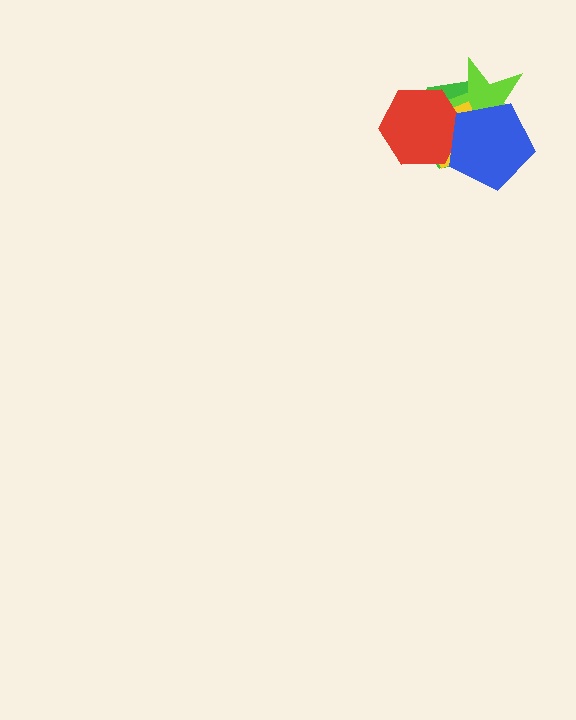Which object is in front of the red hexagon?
The blue pentagon is in front of the red hexagon.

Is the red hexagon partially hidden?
Yes, it is partially covered by another shape.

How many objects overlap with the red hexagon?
4 objects overlap with the red hexagon.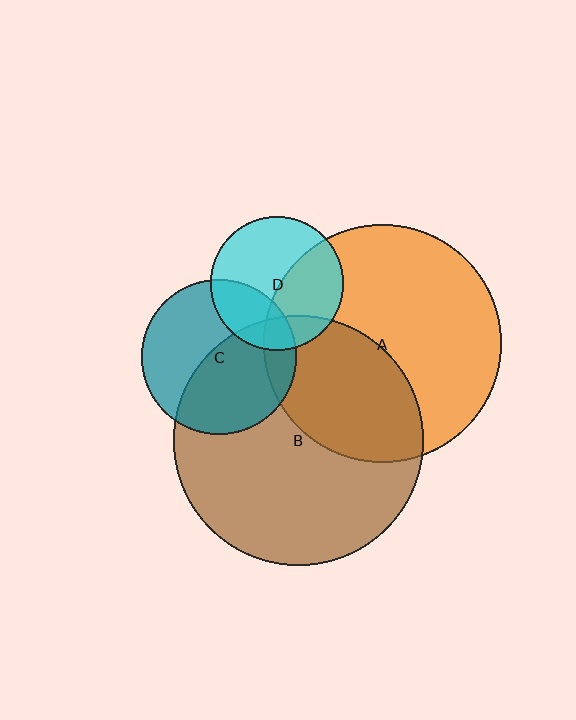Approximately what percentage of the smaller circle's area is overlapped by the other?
Approximately 40%.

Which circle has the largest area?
Circle B (brown).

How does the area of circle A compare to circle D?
Approximately 3.2 times.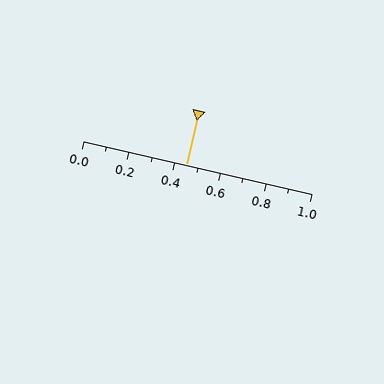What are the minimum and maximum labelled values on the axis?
The axis runs from 0.0 to 1.0.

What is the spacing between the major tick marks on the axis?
The major ticks are spaced 0.2 apart.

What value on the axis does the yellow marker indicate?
The marker indicates approximately 0.45.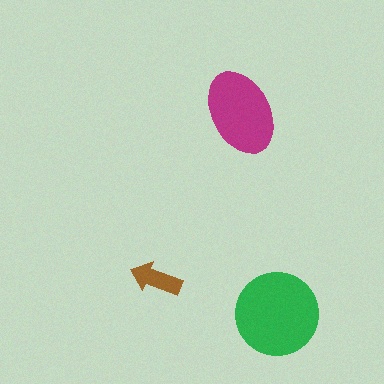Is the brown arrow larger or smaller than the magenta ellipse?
Smaller.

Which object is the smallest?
The brown arrow.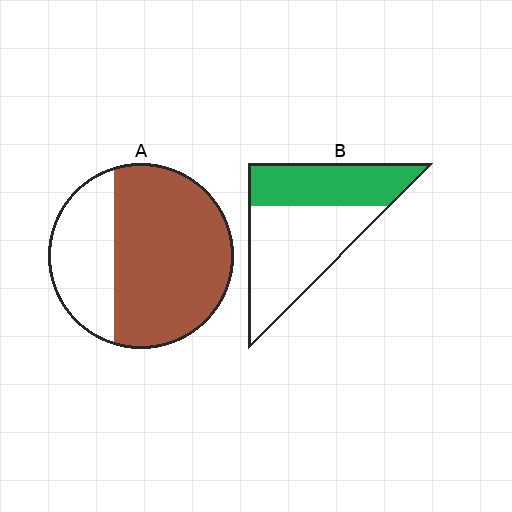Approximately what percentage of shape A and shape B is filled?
A is approximately 70% and B is approximately 40%.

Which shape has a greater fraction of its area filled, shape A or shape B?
Shape A.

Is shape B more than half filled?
No.